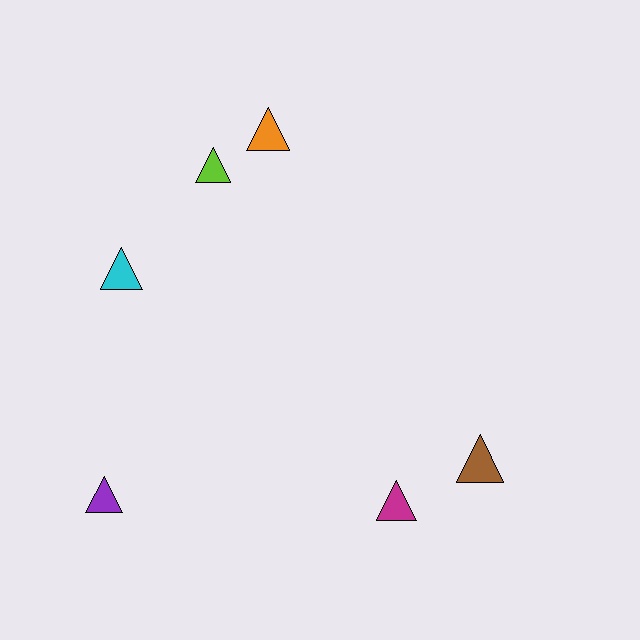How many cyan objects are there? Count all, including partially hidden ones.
There is 1 cyan object.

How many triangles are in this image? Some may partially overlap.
There are 6 triangles.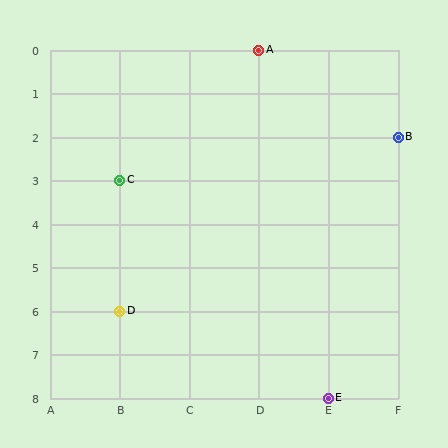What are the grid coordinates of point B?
Point B is at grid coordinates (F, 2).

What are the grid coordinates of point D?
Point D is at grid coordinates (B, 6).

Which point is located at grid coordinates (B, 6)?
Point D is at (B, 6).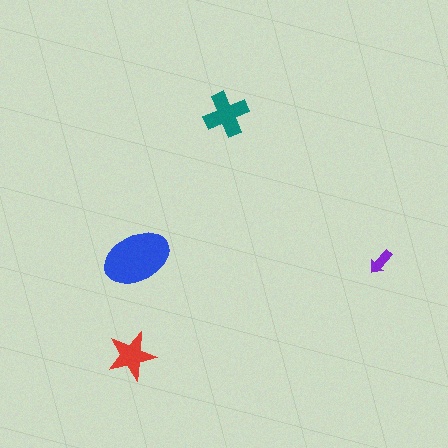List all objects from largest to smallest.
The blue ellipse, the teal cross, the red star, the purple arrow.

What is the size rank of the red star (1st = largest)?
3rd.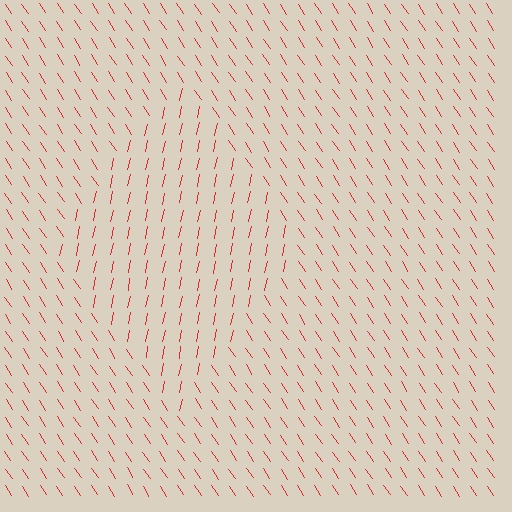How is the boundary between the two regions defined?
The boundary is defined purely by a change in line orientation (approximately 45 degrees difference). All lines are the same color and thickness.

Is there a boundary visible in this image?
Yes, there is a texture boundary formed by a change in line orientation.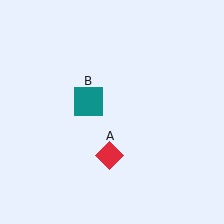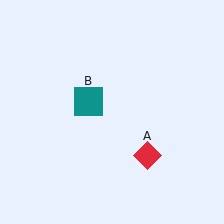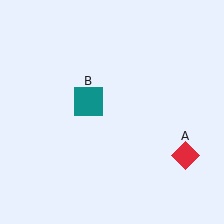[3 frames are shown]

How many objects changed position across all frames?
1 object changed position: red diamond (object A).